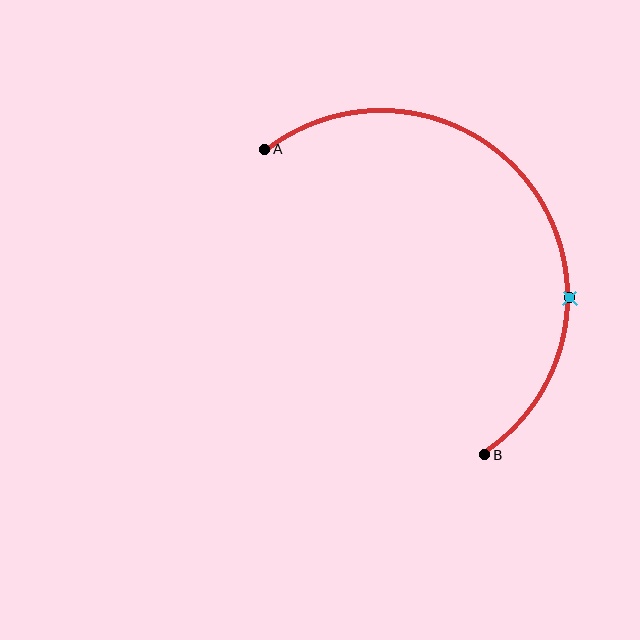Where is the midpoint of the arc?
The arc midpoint is the point on the curve farthest from the straight line joining A and B. It sits above and to the right of that line.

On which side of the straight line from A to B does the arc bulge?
The arc bulges above and to the right of the straight line connecting A and B.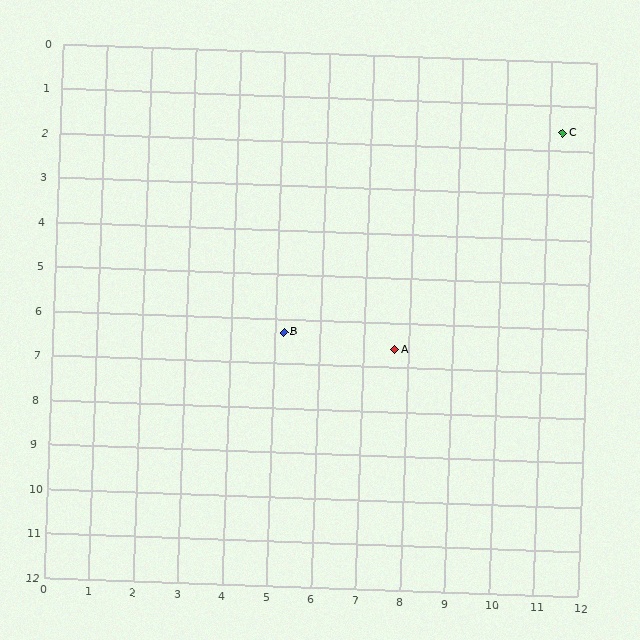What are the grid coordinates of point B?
Point B is at approximately (5.2, 6.3).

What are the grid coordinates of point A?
Point A is at approximately (7.7, 6.6).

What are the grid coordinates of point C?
Point C is at approximately (11.3, 1.6).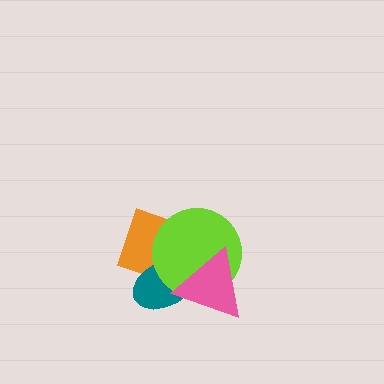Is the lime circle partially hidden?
Yes, it is partially covered by another shape.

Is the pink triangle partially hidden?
No, no other shape covers it.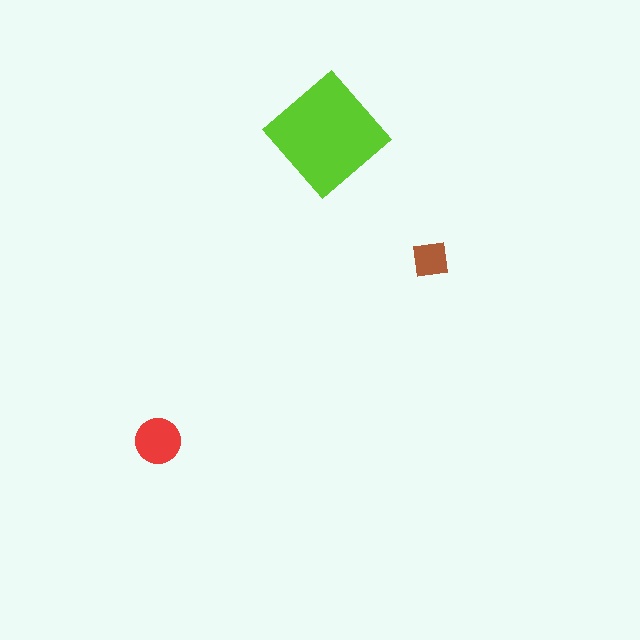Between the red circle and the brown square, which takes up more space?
The red circle.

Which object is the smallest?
The brown square.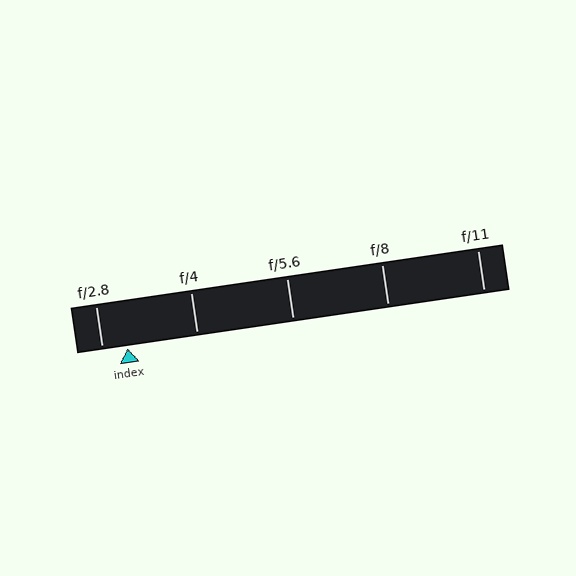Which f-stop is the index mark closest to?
The index mark is closest to f/2.8.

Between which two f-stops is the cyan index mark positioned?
The index mark is between f/2.8 and f/4.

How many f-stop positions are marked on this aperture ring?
There are 5 f-stop positions marked.